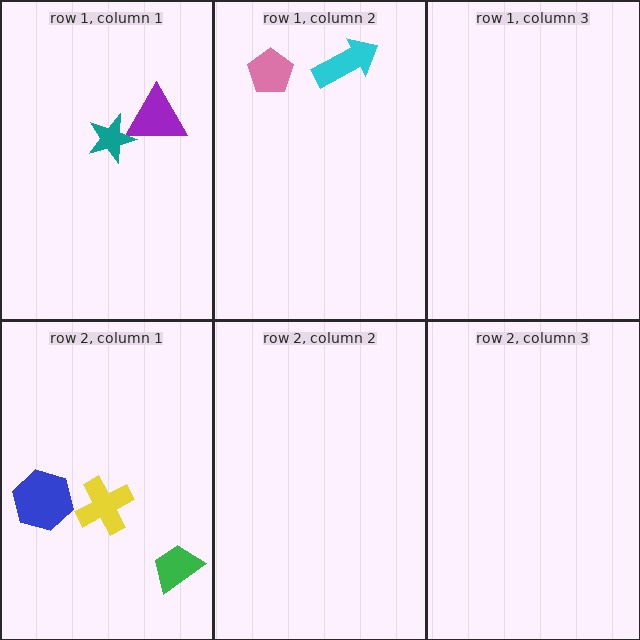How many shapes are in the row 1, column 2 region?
2.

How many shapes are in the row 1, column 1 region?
2.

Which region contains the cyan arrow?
The row 1, column 2 region.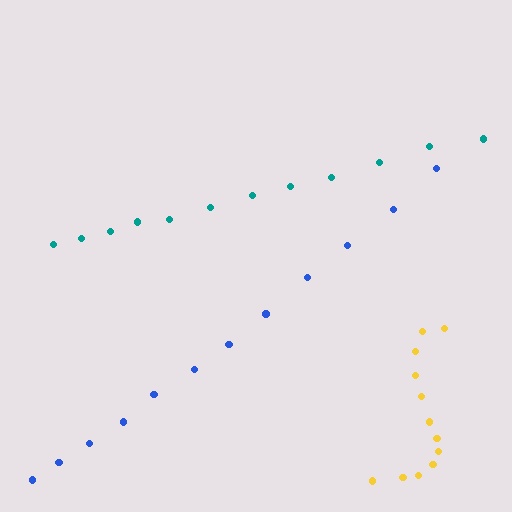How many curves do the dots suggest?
There are 3 distinct paths.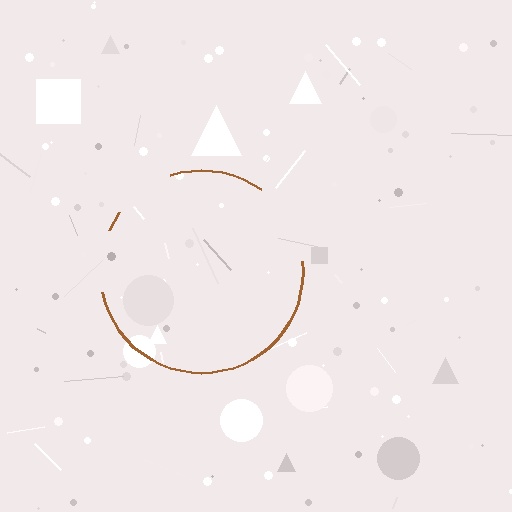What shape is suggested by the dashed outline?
The dashed outline suggests a circle.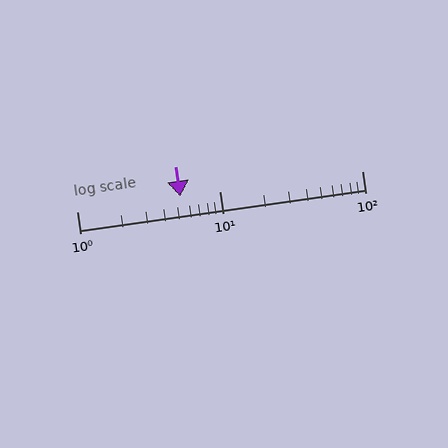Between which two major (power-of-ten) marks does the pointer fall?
The pointer is between 1 and 10.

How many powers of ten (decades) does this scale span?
The scale spans 2 decades, from 1 to 100.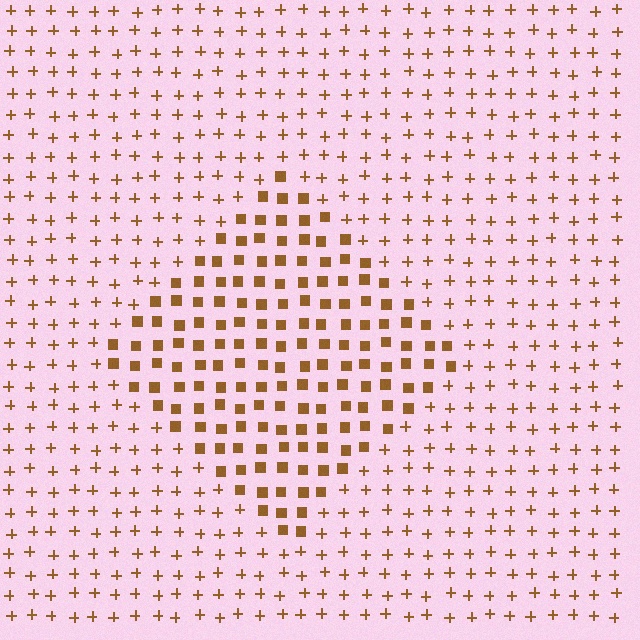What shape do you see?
I see a diamond.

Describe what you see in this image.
The image is filled with small brown elements arranged in a uniform grid. A diamond-shaped region contains squares, while the surrounding area contains plus signs. The boundary is defined purely by the change in element shape.